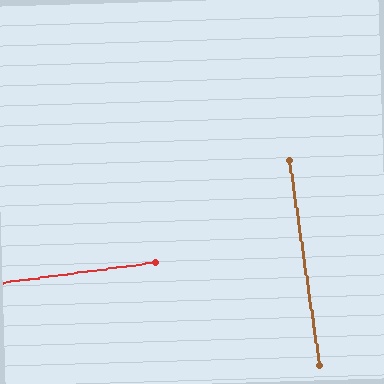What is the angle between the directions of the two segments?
Approximately 89 degrees.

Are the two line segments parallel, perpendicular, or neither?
Perpendicular — they meet at approximately 89°.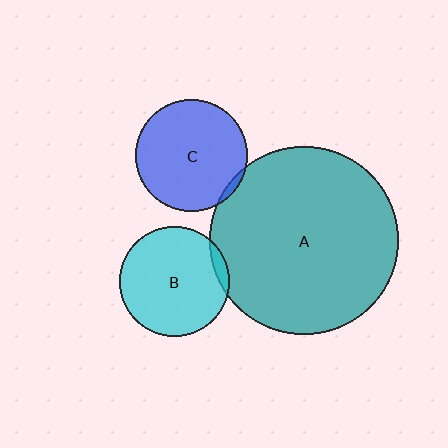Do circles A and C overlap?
Yes.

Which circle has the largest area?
Circle A (teal).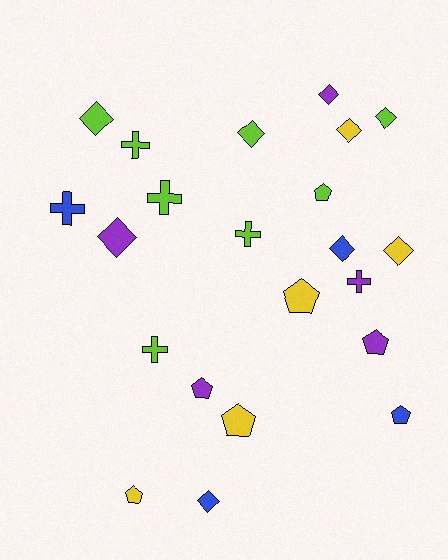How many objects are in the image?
There are 22 objects.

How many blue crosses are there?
There is 1 blue cross.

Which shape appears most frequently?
Diamond, with 9 objects.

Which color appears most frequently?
Lime, with 8 objects.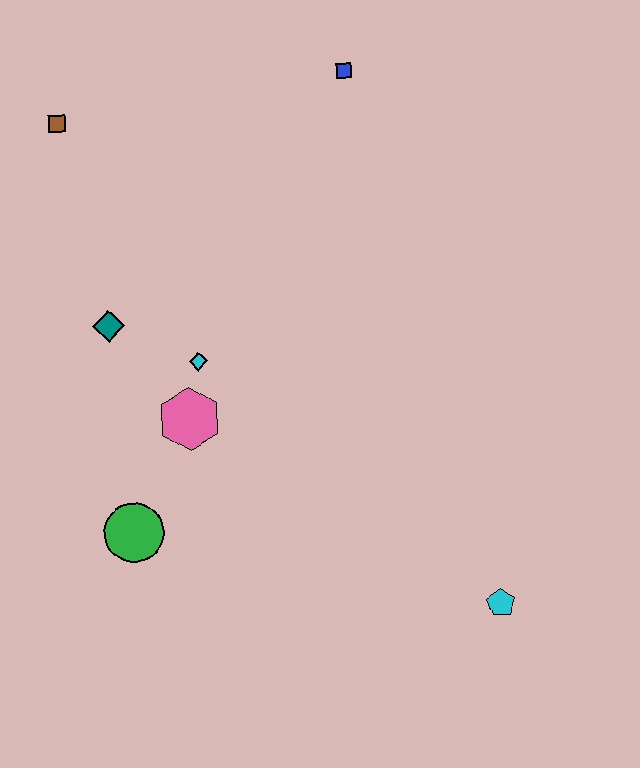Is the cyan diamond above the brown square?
No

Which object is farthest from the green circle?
The blue square is farthest from the green circle.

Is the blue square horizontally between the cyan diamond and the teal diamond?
No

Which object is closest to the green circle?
The pink hexagon is closest to the green circle.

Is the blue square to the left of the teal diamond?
No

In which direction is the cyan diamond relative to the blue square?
The cyan diamond is below the blue square.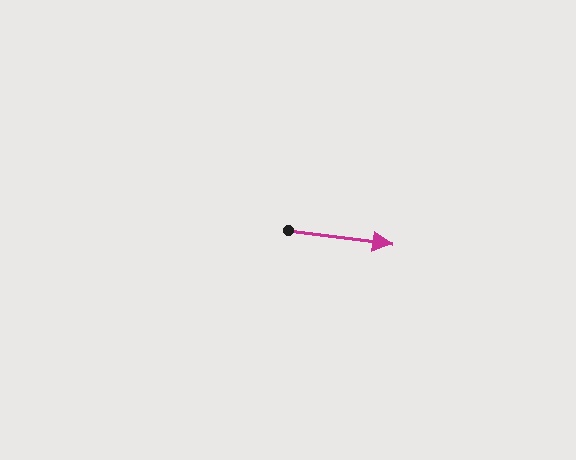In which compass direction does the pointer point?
East.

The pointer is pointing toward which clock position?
Roughly 3 o'clock.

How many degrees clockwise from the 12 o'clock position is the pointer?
Approximately 98 degrees.